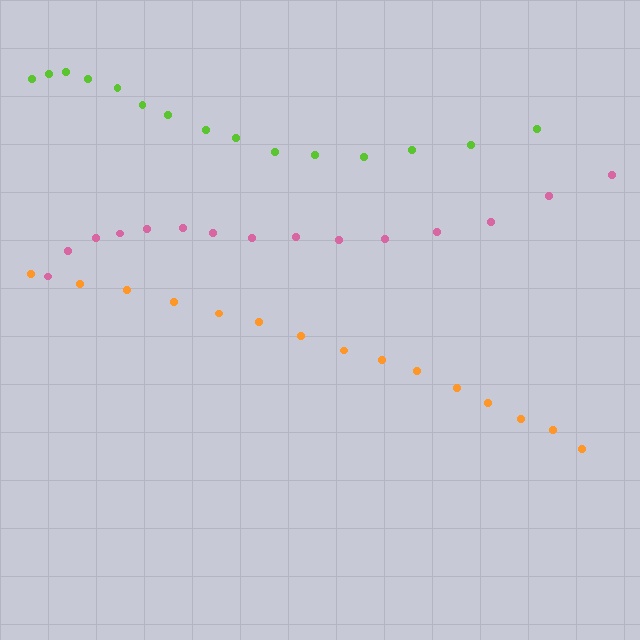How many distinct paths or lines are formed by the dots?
There are 3 distinct paths.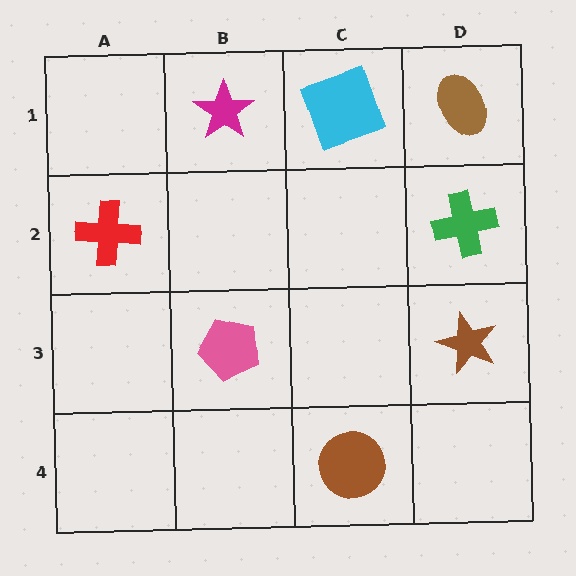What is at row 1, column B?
A magenta star.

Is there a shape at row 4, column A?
No, that cell is empty.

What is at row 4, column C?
A brown circle.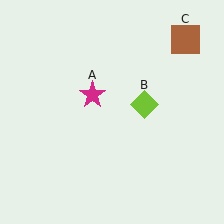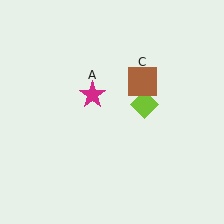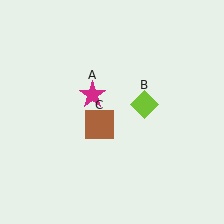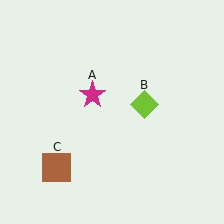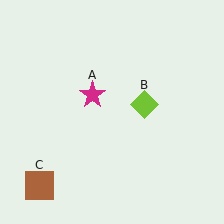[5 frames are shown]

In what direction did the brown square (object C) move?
The brown square (object C) moved down and to the left.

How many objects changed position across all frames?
1 object changed position: brown square (object C).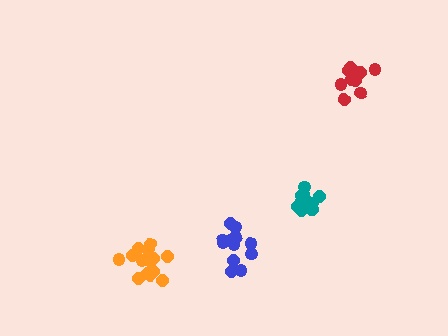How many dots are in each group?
Group 1: 11 dots, Group 2: 10 dots, Group 3: 15 dots, Group 4: 12 dots (48 total).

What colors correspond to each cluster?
The clusters are colored: red, teal, orange, blue.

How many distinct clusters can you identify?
There are 4 distinct clusters.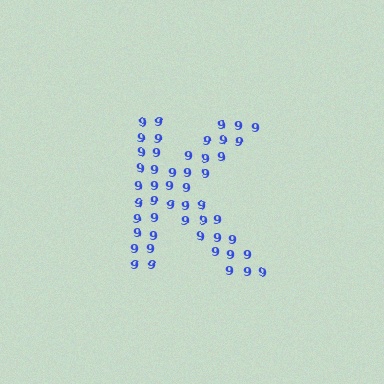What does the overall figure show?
The overall figure shows the letter K.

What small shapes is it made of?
It is made of small digit 9's.